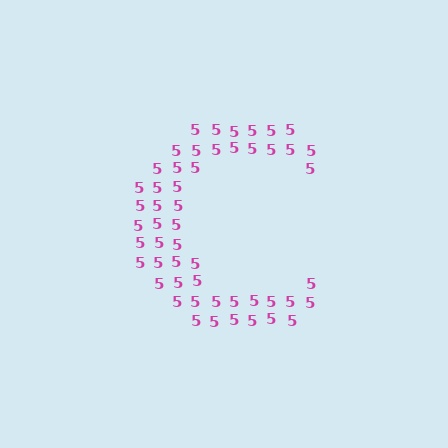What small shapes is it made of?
It is made of small digit 5's.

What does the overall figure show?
The overall figure shows the letter C.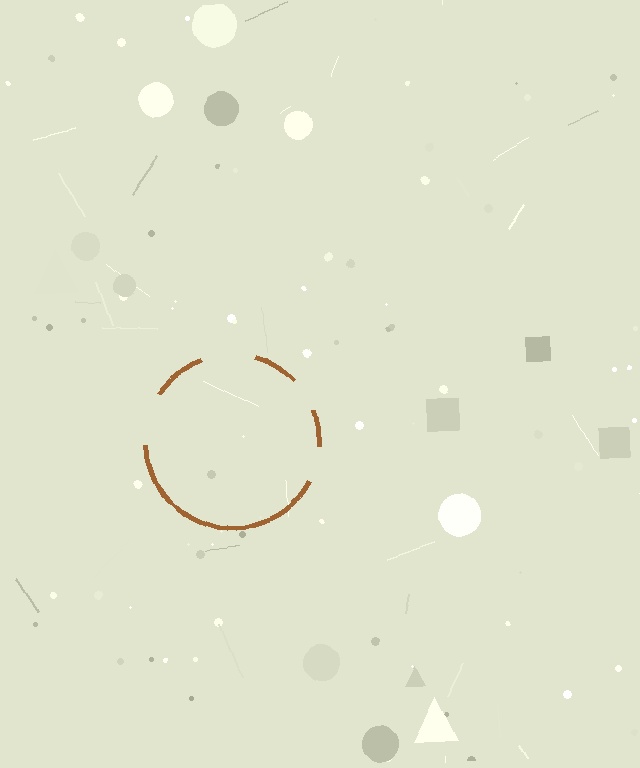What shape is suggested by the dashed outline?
The dashed outline suggests a circle.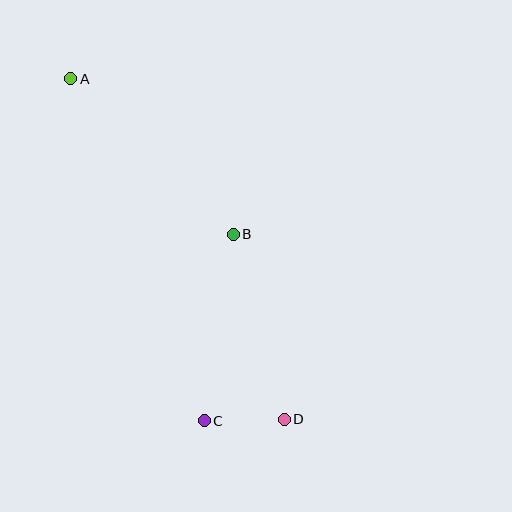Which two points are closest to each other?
Points C and D are closest to each other.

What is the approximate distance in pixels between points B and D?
The distance between B and D is approximately 192 pixels.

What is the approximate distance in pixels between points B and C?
The distance between B and C is approximately 189 pixels.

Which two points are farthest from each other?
Points A and D are farthest from each other.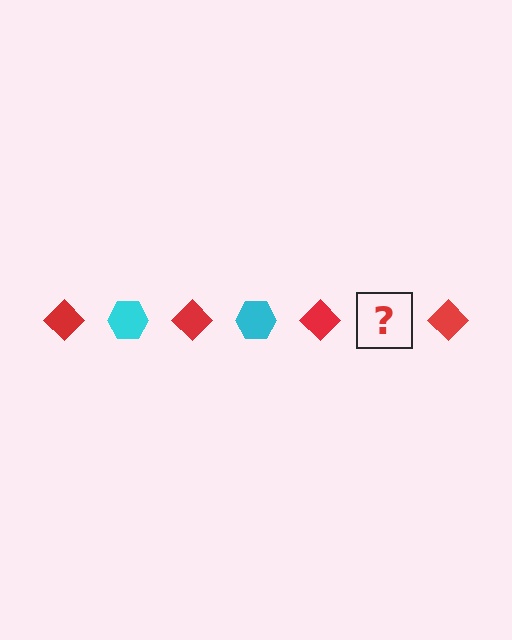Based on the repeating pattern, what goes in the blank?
The blank should be a cyan hexagon.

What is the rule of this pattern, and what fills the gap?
The rule is that the pattern alternates between red diamond and cyan hexagon. The gap should be filled with a cyan hexagon.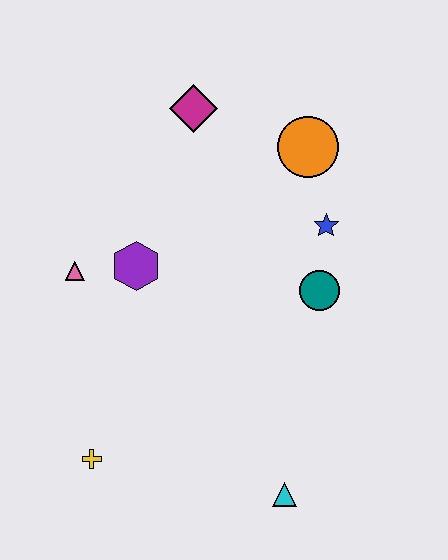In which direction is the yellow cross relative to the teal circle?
The yellow cross is to the left of the teal circle.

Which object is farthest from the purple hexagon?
The cyan triangle is farthest from the purple hexagon.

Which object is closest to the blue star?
The teal circle is closest to the blue star.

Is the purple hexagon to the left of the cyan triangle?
Yes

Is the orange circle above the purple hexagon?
Yes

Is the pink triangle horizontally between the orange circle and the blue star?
No